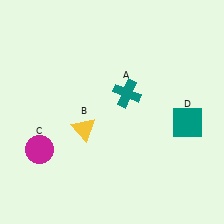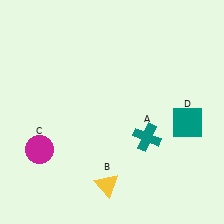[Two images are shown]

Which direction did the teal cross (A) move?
The teal cross (A) moved down.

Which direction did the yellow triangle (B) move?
The yellow triangle (B) moved down.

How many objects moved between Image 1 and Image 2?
2 objects moved between the two images.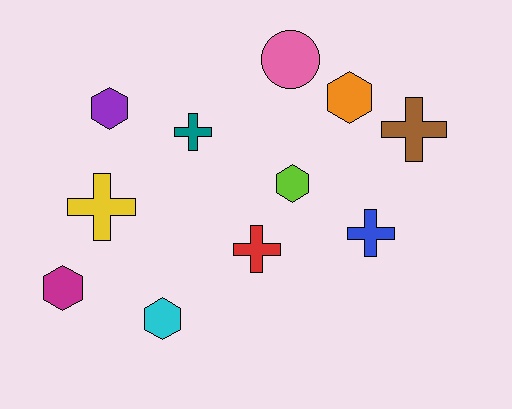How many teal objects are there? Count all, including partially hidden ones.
There is 1 teal object.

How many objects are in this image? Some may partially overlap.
There are 11 objects.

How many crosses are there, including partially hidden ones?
There are 5 crosses.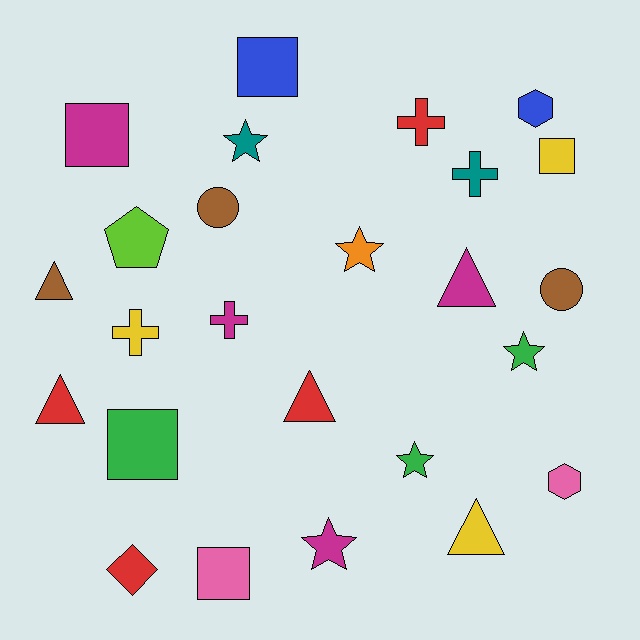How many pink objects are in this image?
There are 2 pink objects.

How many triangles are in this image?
There are 5 triangles.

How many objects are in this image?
There are 25 objects.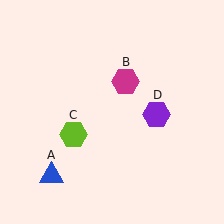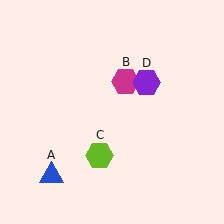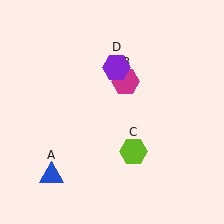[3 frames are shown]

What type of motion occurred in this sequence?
The lime hexagon (object C), purple hexagon (object D) rotated counterclockwise around the center of the scene.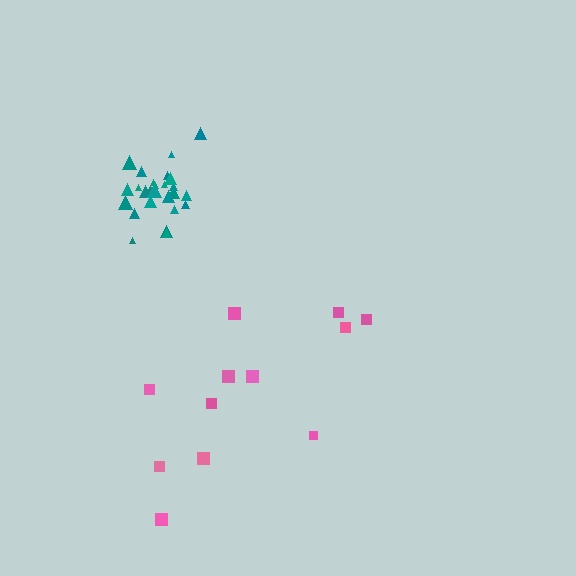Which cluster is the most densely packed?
Teal.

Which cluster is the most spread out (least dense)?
Pink.